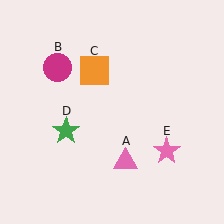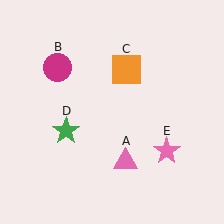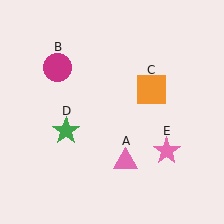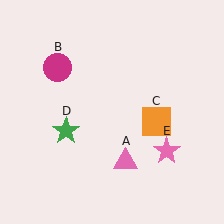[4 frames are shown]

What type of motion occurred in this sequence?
The orange square (object C) rotated clockwise around the center of the scene.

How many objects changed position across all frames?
1 object changed position: orange square (object C).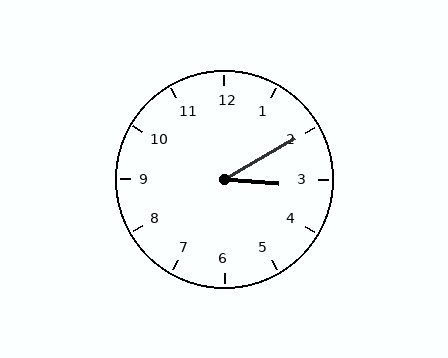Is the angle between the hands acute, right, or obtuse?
It is acute.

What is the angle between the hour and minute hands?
Approximately 35 degrees.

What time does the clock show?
3:10.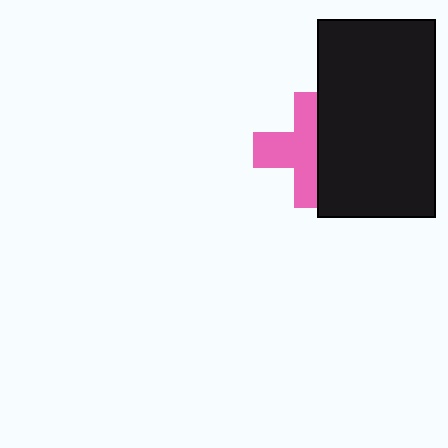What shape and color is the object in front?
The object in front is a black rectangle.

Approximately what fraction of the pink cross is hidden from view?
Roughly 40% of the pink cross is hidden behind the black rectangle.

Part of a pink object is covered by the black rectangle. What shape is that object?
It is a cross.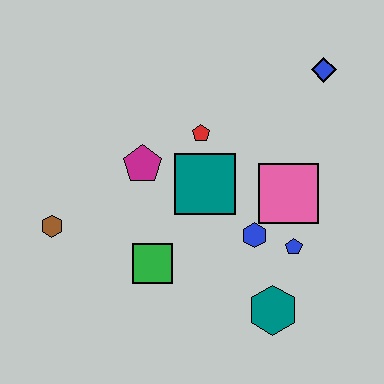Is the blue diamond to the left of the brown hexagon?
No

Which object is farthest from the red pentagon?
The teal hexagon is farthest from the red pentagon.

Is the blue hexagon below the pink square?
Yes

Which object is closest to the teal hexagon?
The blue pentagon is closest to the teal hexagon.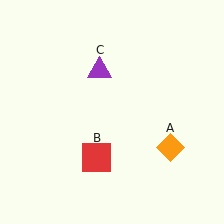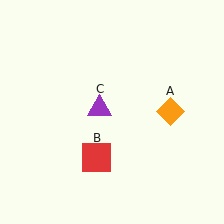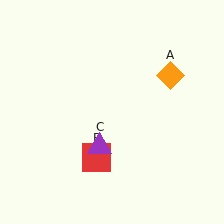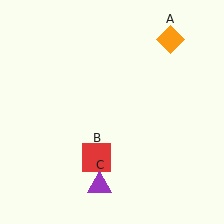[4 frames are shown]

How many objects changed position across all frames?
2 objects changed position: orange diamond (object A), purple triangle (object C).